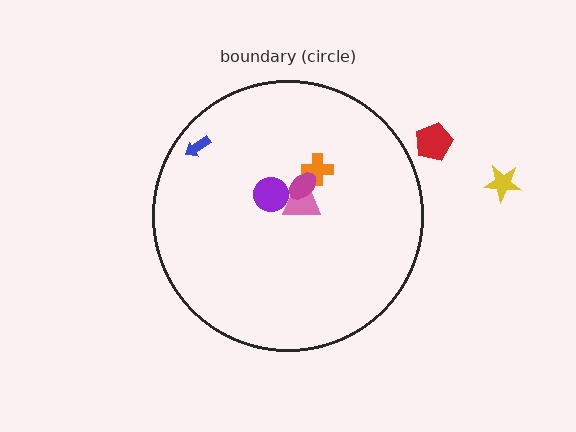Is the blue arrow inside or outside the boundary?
Inside.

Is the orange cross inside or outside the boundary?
Inside.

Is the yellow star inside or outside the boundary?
Outside.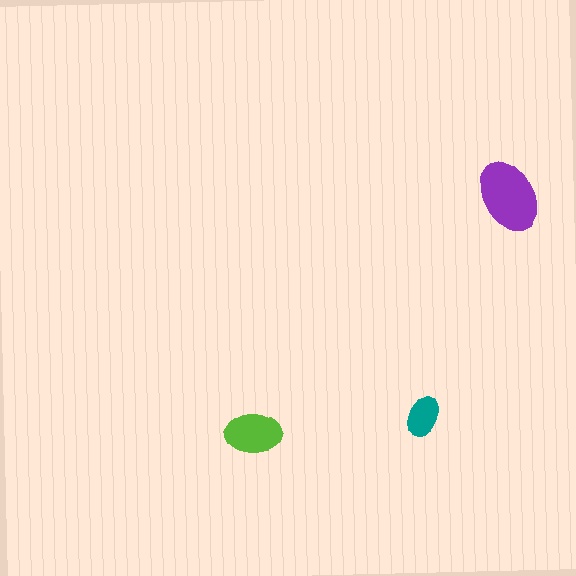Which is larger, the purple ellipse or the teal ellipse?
The purple one.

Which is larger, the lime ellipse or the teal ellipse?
The lime one.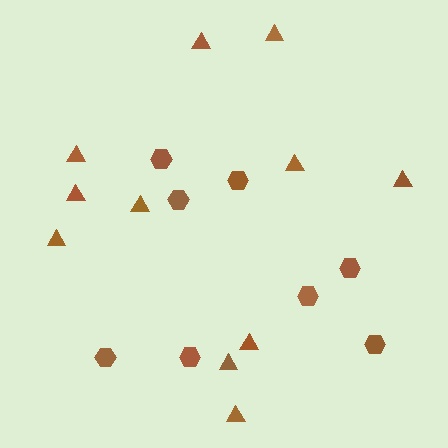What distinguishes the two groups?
There are 2 groups: one group of triangles (11) and one group of hexagons (8).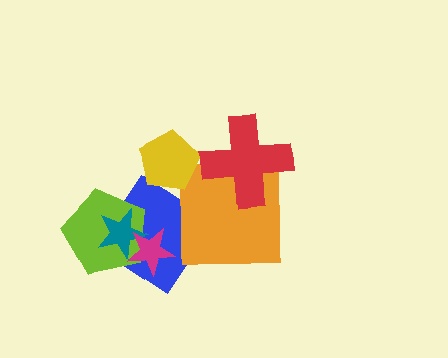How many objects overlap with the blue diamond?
4 objects overlap with the blue diamond.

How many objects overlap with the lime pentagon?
3 objects overlap with the lime pentagon.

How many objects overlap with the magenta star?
3 objects overlap with the magenta star.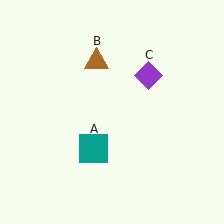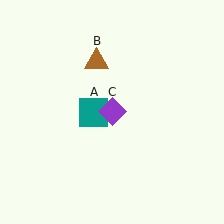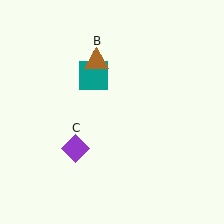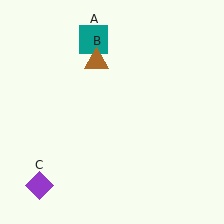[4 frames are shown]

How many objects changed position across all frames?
2 objects changed position: teal square (object A), purple diamond (object C).